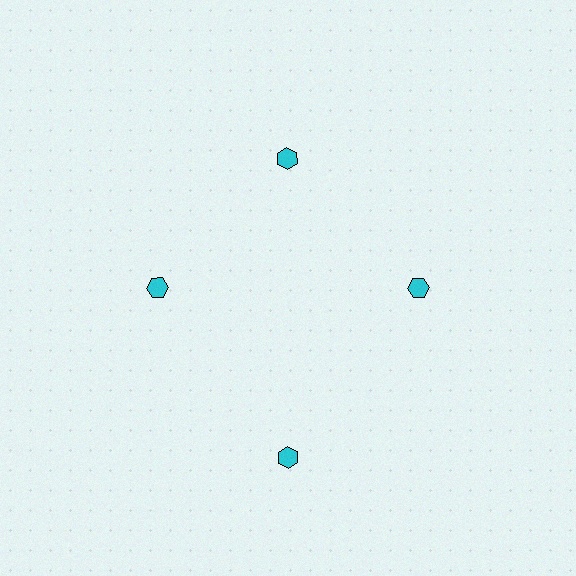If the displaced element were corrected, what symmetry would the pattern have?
It would have 4-fold rotational symmetry — the pattern would map onto itself every 90 degrees.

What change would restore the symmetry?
The symmetry would be restored by moving it inward, back onto the ring so that all 4 hexagons sit at equal angles and equal distance from the center.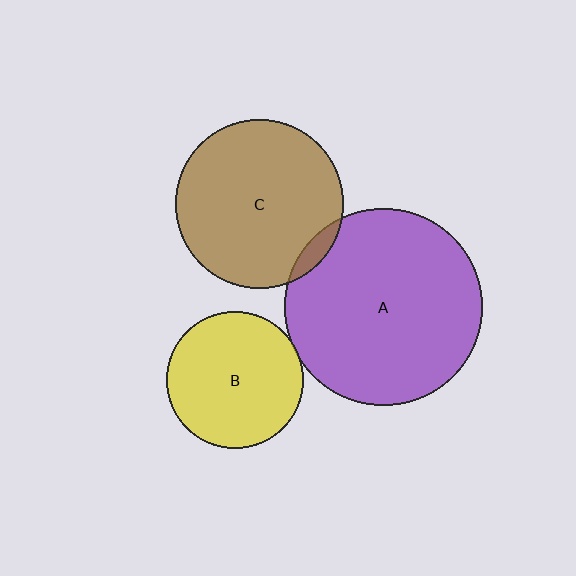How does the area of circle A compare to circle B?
Approximately 2.1 times.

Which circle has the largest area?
Circle A (purple).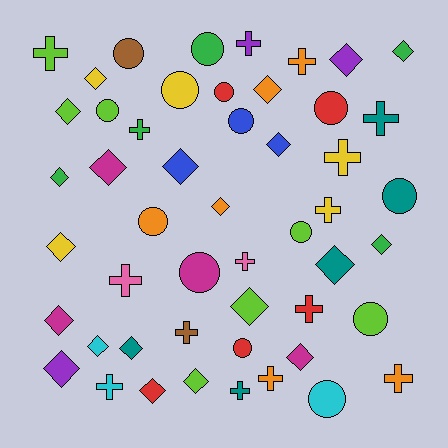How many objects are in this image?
There are 50 objects.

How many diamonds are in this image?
There are 21 diamonds.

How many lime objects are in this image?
There are 7 lime objects.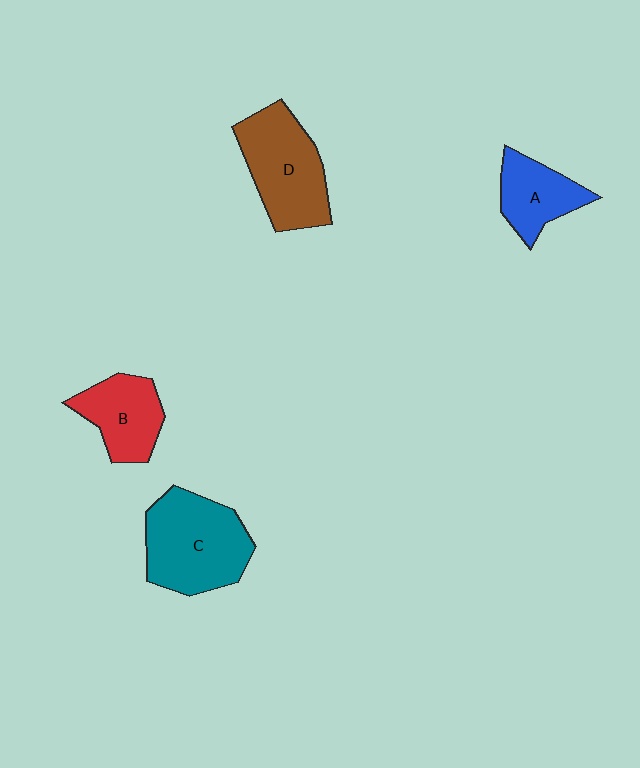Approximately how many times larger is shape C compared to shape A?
Approximately 1.7 times.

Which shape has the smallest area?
Shape A (blue).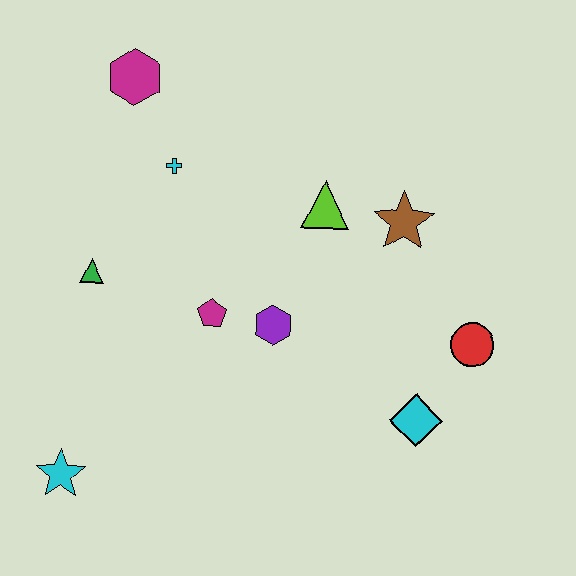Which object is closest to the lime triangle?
The brown star is closest to the lime triangle.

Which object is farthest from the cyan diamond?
The magenta hexagon is farthest from the cyan diamond.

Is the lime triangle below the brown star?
No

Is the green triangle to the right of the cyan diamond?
No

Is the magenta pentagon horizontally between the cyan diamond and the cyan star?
Yes